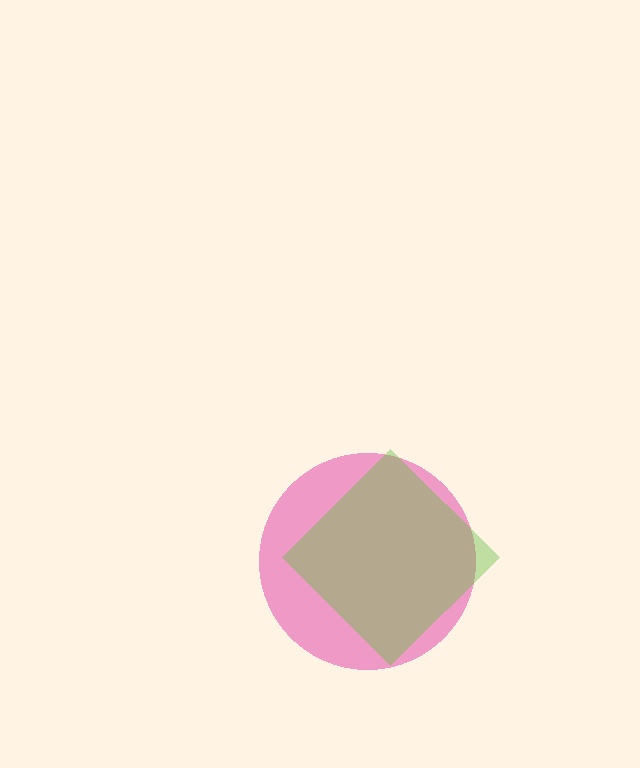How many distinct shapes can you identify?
There are 2 distinct shapes: a pink circle, a lime diamond.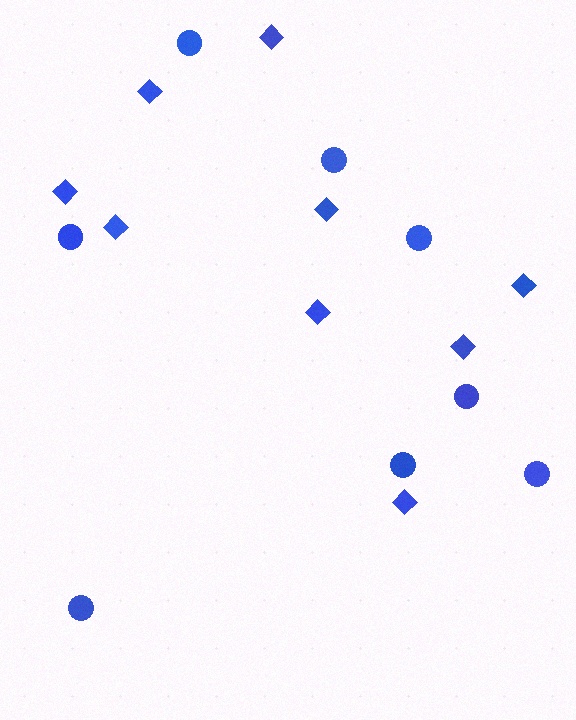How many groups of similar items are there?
There are 2 groups: one group of circles (8) and one group of diamonds (9).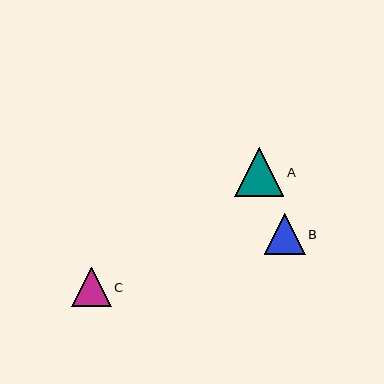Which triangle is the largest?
Triangle A is the largest with a size of approximately 49 pixels.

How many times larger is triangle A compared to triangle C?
Triangle A is approximately 1.3 times the size of triangle C.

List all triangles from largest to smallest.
From largest to smallest: A, B, C.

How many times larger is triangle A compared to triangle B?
Triangle A is approximately 1.2 times the size of triangle B.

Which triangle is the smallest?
Triangle C is the smallest with a size of approximately 39 pixels.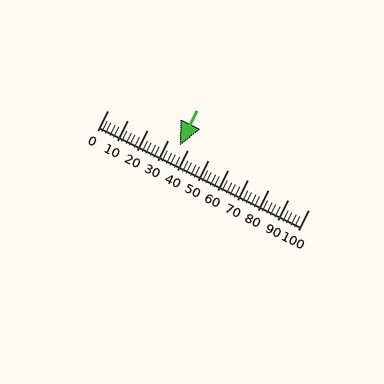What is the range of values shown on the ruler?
The ruler shows values from 0 to 100.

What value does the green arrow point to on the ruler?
The green arrow points to approximately 36.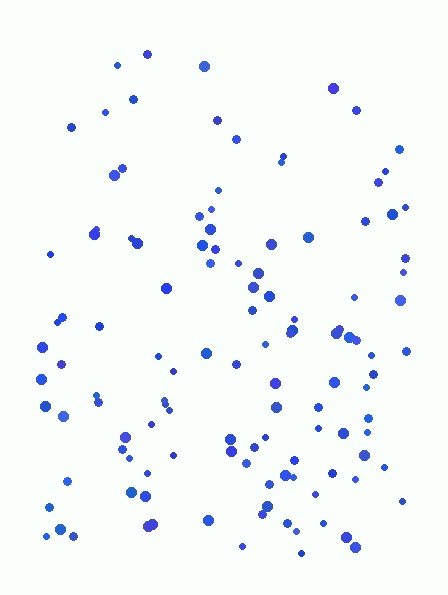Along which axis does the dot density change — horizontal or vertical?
Vertical.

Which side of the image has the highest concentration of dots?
The bottom.